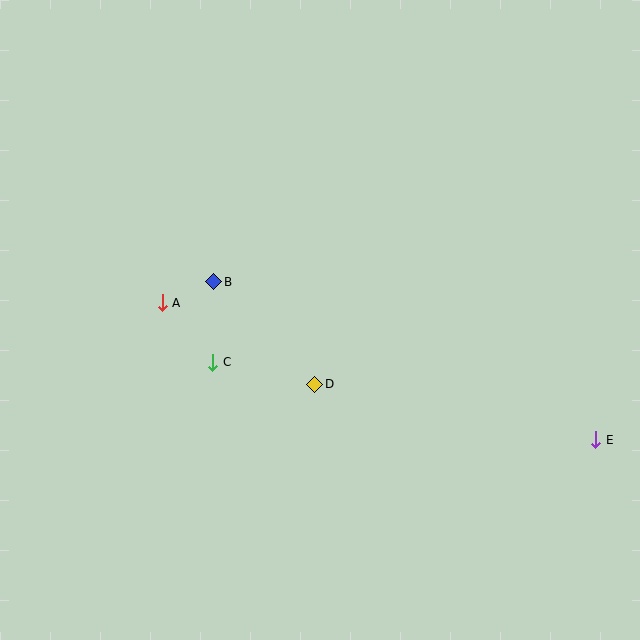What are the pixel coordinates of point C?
Point C is at (213, 362).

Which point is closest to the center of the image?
Point D at (315, 384) is closest to the center.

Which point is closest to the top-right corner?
Point E is closest to the top-right corner.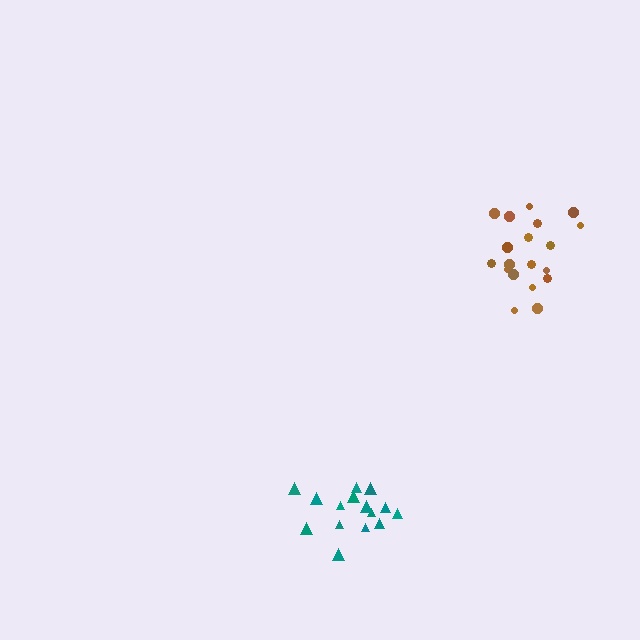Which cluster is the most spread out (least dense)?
Teal.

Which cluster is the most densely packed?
Brown.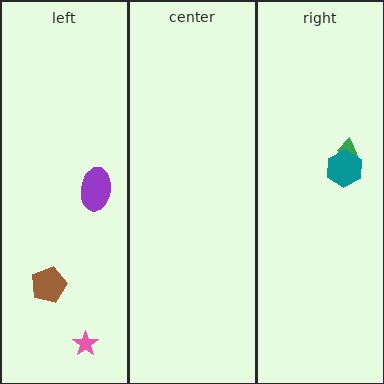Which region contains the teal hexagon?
The right region.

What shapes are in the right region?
The green trapezoid, the teal hexagon.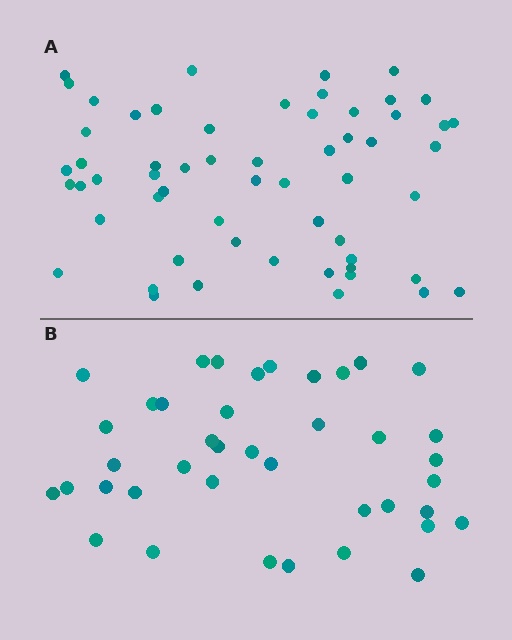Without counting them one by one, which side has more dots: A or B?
Region A (the top region) has more dots.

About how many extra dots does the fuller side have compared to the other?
Region A has approximately 20 more dots than region B.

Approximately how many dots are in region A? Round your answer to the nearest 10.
About 60 dots. (The exact count is 58, which rounds to 60.)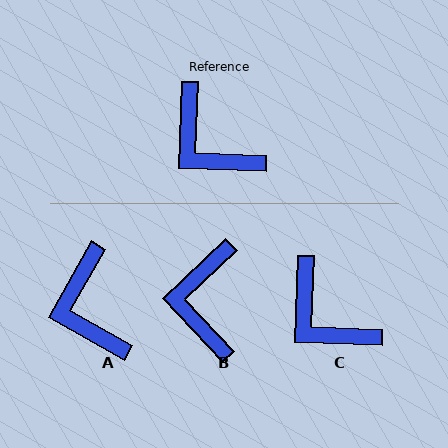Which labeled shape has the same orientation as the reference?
C.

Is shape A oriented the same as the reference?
No, it is off by about 28 degrees.